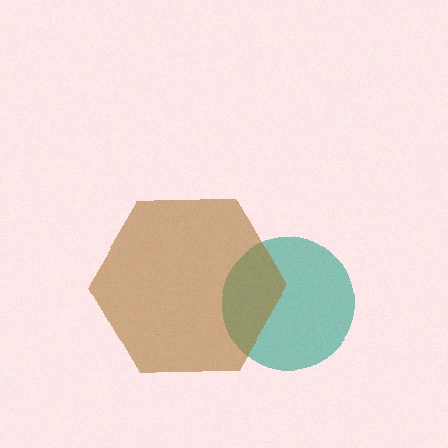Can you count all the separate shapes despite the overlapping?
Yes, there are 2 separate shapes.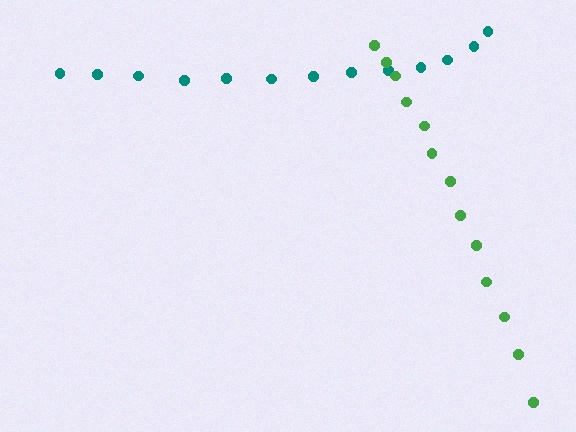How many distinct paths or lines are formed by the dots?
There are 2 distinct paths.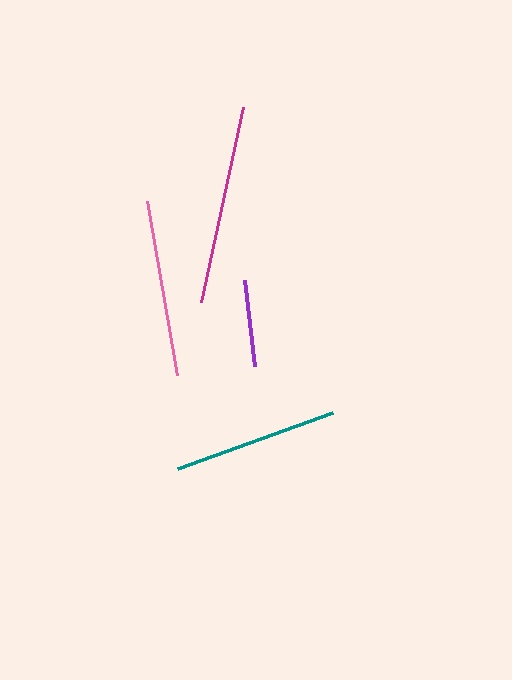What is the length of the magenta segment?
The magenta segment is approximately 200 pixels long.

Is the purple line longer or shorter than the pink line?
The pink line is longer than the purple line.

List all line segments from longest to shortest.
From longest to shortest: magenta, pink, teal, purple.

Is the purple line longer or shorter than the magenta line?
The magenta line is longer than the purple line.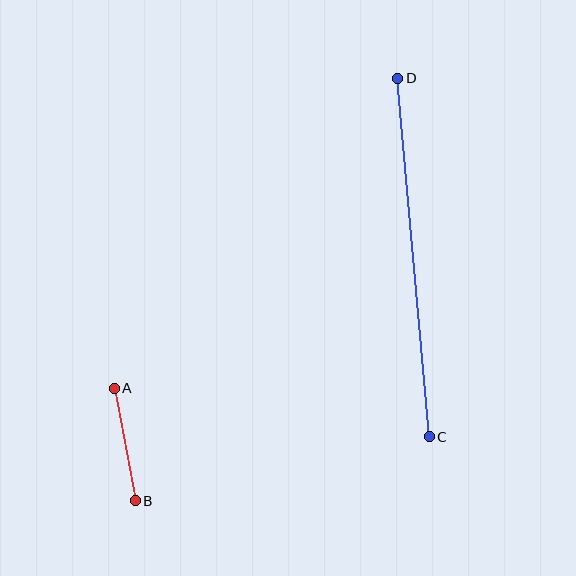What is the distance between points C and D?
The distance is approximately 360 pixels.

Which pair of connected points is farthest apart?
Points C and D are farthest apart.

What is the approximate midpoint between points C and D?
The midpoint is at approximately (414, 257) pixels.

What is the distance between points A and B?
The distance is approximately 114 pixels.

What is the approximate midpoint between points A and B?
The midpoint is at approximately (125, 445) pixels.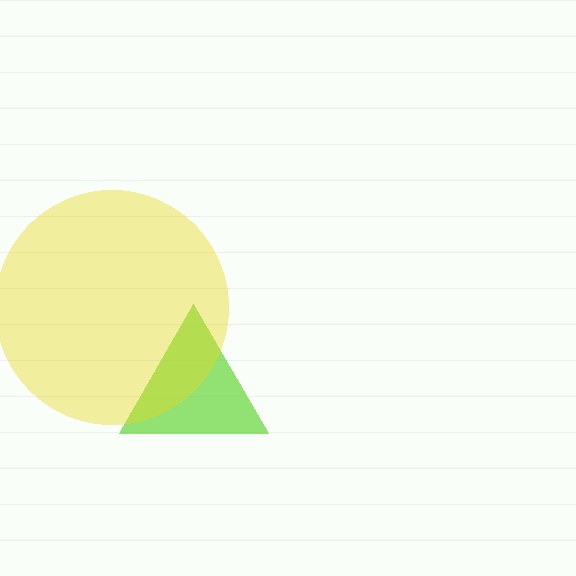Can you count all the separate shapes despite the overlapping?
Yes, there are 2 separate shapes.